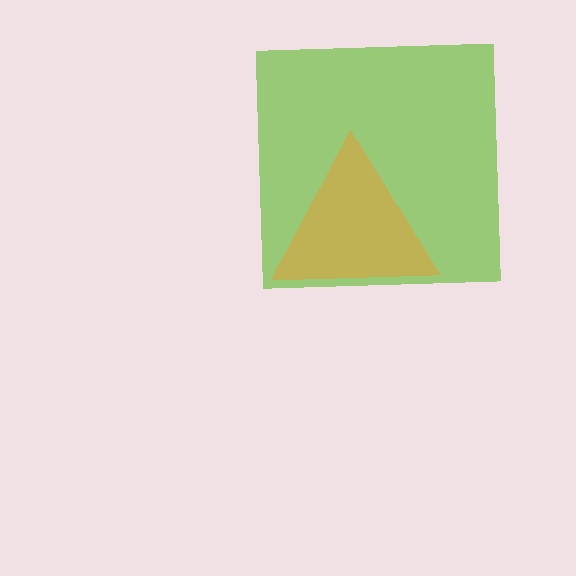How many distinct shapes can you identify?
There are 2 distinct shapes: a lime square, an orange triangle.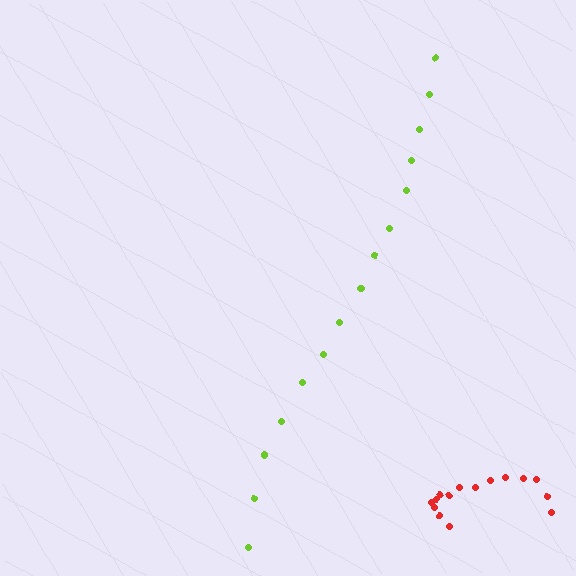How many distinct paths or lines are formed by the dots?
There are 2 distinct paths.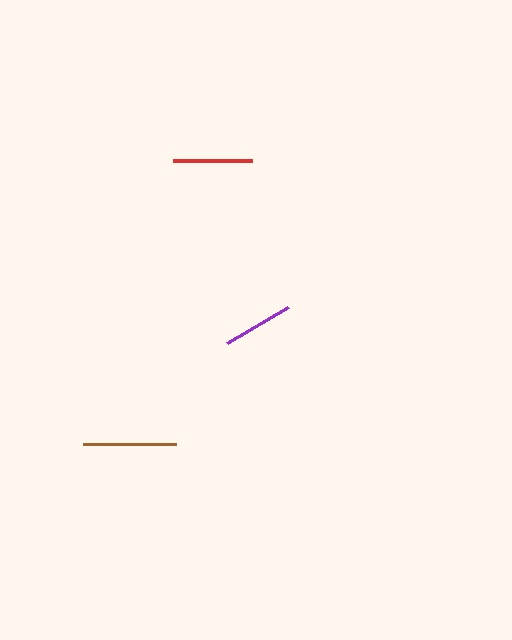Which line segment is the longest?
The brown line is the longest at approximately 93 pixels.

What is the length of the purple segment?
The purple segment is approximately 70 pixels long.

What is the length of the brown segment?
The brown segment is approximately 93 pixels long.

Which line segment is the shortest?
The purple line is the shortest at approximately 70 pixels.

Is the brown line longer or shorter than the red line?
The brown line is longer than the red line.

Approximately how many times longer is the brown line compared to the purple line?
The brown line is approximately 1.3 times the length of the purple line.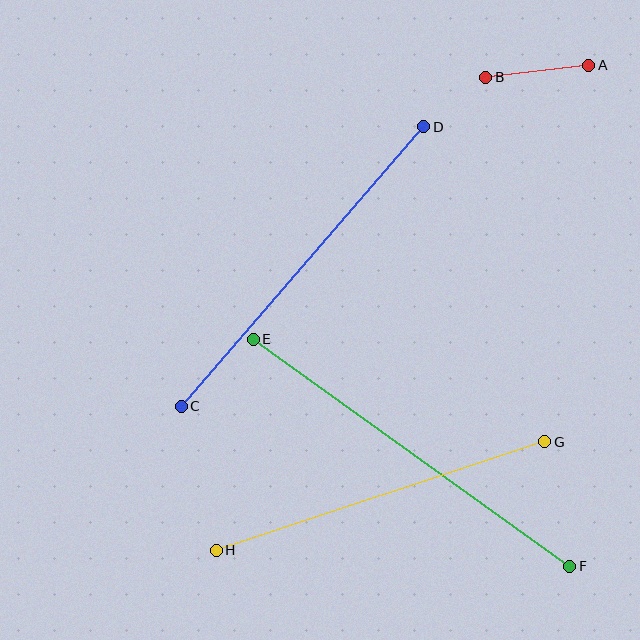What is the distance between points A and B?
The distance is approximately 104 pixels.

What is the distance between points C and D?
The distance is approximately 370 pixels.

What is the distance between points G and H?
The distance is approximately 346 pixels.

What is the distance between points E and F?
The distance is approximately 389 pixels.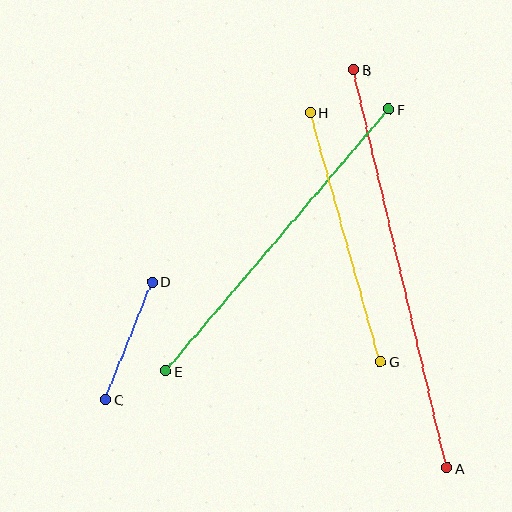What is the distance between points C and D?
The distance is approximately 126 pixels.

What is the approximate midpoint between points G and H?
The midpoint is at approximately (345, 237) pixels.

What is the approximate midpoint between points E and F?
The midpoint is at approximately (278, 240) pixels.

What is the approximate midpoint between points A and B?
The midpoint is at approximately (401, 269) pixels.